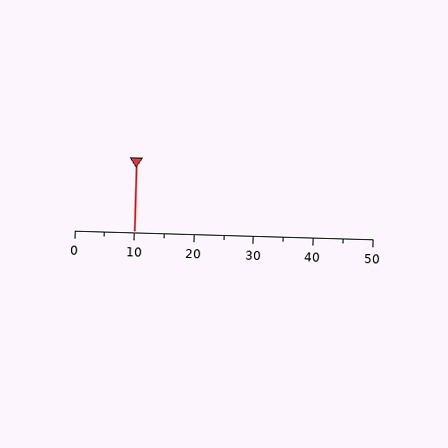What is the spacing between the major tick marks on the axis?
The major ticks are spaced 10 apart.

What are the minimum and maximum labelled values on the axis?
The axis runs from 0 to 50.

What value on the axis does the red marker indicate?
The marker indicates approximately 10.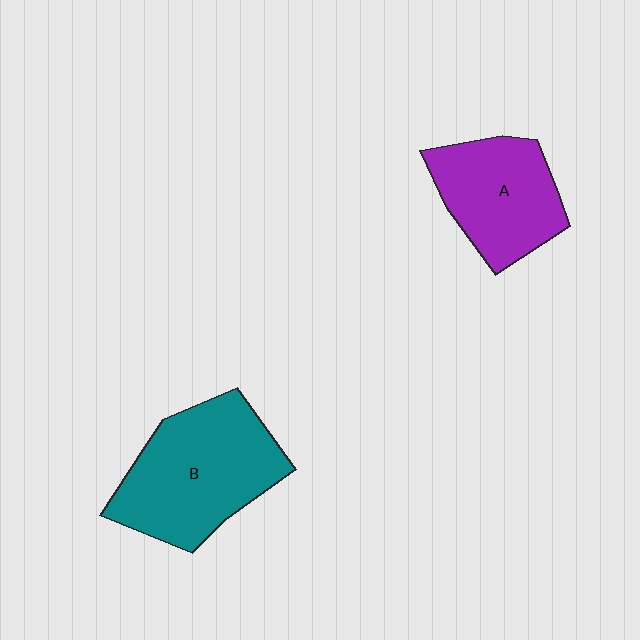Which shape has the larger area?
Shape B (teal).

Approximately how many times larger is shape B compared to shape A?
Approximately 1.4 times.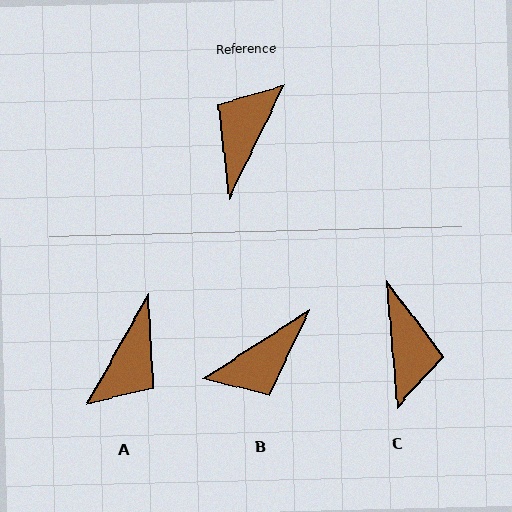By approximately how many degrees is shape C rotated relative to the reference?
Approximately 150 degrees clockwise.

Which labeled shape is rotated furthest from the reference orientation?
A, about 177 degrees away.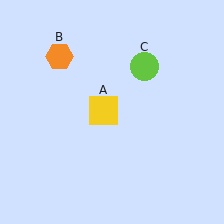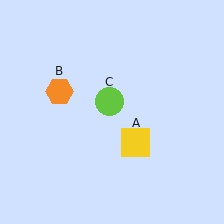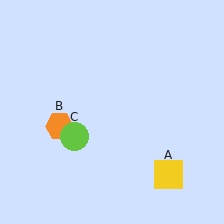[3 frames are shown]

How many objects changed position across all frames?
3 objects changed position: yellow square (object A), orange hexagon (object B), lime circle (object C).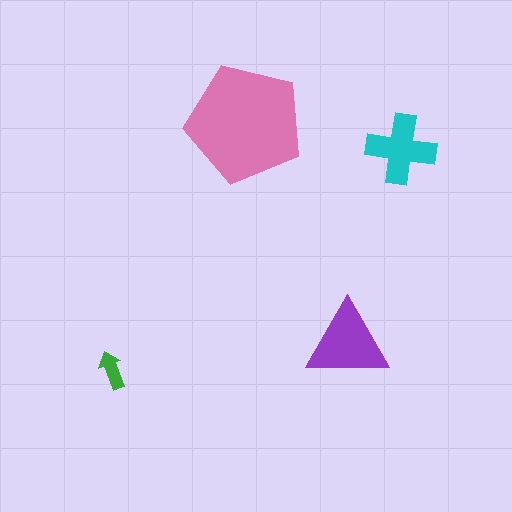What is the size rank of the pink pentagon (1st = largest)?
1st.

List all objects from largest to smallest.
The pink pentagon, the purple triangle, the cyan cross, the green arrow.